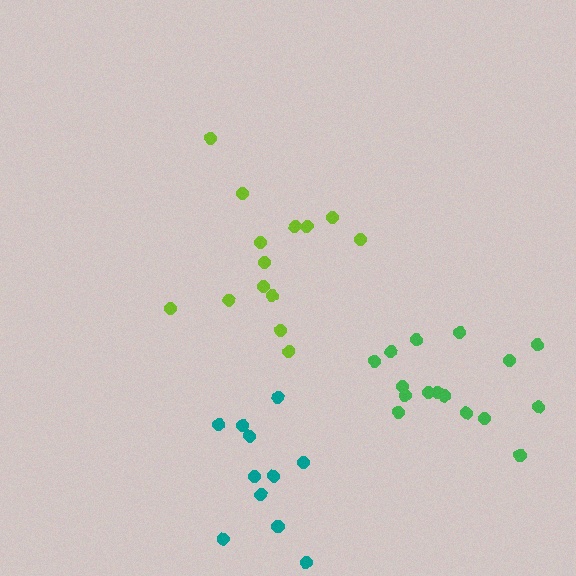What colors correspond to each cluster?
The clusters are colored: green, teal, lime.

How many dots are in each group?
Group 1: 16 dots, Group 2: 11 dots, Group 3: 14 dots (41 total).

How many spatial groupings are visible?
There are 3 spatial groupings.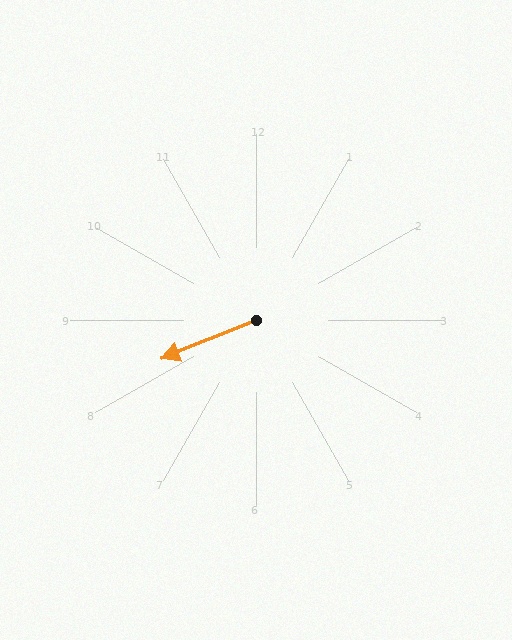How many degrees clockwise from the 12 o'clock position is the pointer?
Approximately 248 degrees.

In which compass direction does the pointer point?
West.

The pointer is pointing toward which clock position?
Roughly 8 o'clock.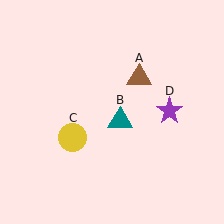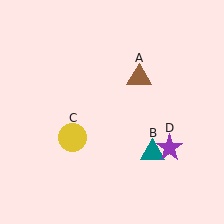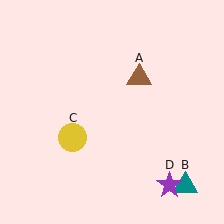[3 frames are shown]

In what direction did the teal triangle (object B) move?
The teal triangle (object B) moved down and to the right.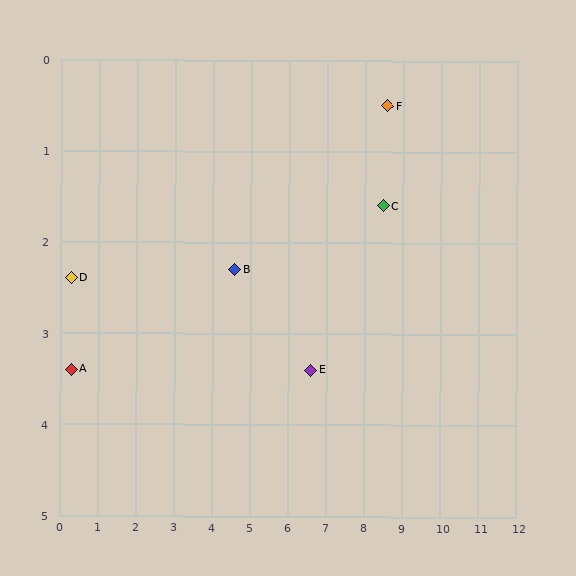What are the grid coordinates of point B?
Point B is at approximately (4.6, 2.3).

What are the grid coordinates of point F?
Point F is at approximately (8.6, 0.5).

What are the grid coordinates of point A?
Point A is at approximately (0.3, 3.4).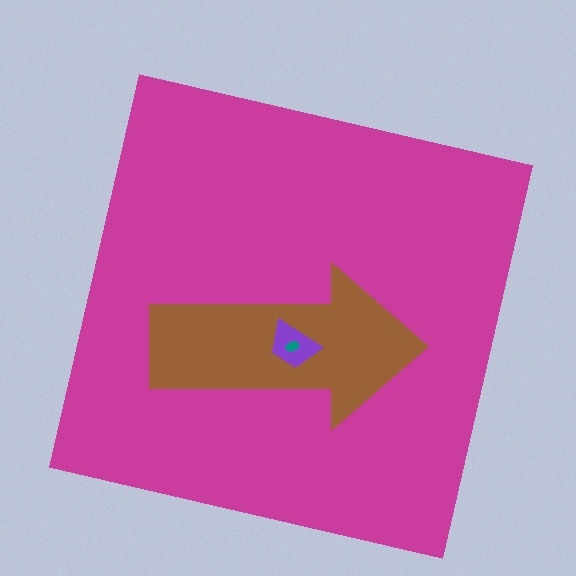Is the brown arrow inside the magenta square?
Yes.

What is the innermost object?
The teal ellipse.